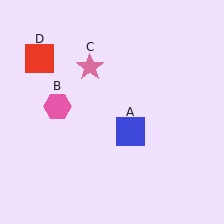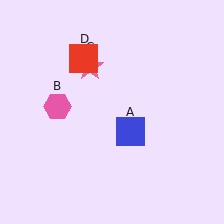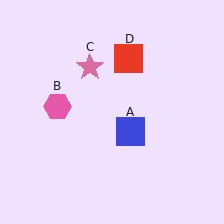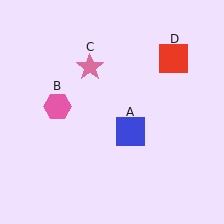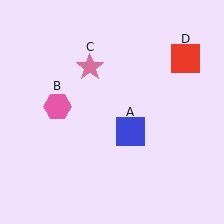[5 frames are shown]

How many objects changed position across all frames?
1 object changed position: red square (object D).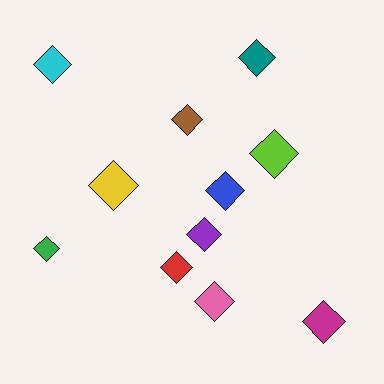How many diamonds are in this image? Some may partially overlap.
There are 11 diamonds.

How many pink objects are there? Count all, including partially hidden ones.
There is 1 pink object.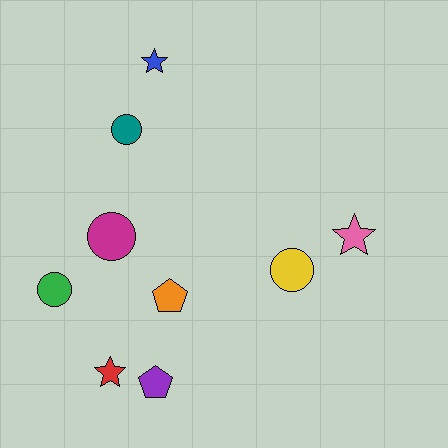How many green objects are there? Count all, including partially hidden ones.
There is 1 green object.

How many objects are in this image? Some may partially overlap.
There are 9 objects.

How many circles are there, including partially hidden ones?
There are 4 circles.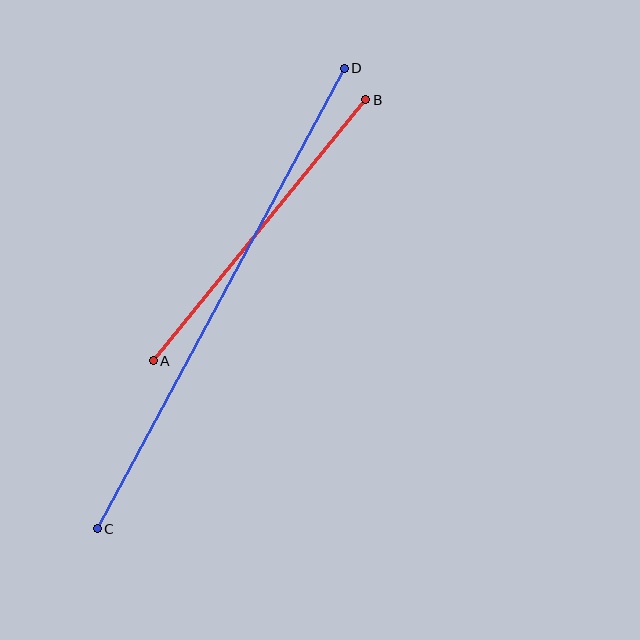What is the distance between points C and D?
The distance is approximately 522 pixels.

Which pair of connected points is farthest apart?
Points C and D are farthest apart.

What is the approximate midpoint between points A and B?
The midpoint is at approximately (259, 230) pixels.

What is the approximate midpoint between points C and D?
The midpoint is at approximately (221, 299) pixels.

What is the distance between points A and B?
The distance is approximately 337 pixels.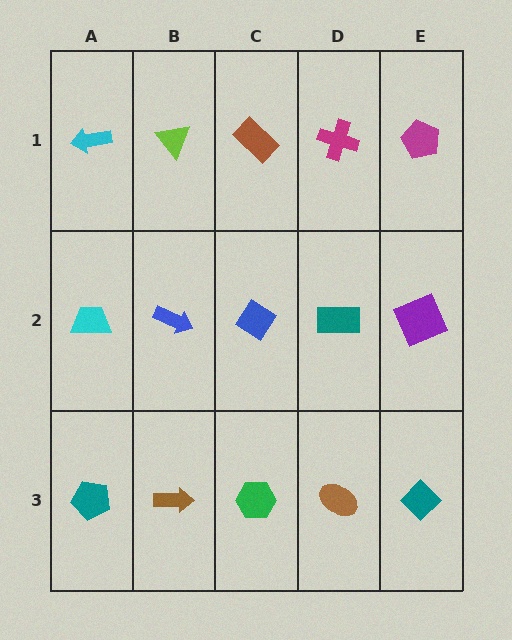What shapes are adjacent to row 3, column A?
A cyan trapezoid (row 2, column A), a brown arrow (row 3, column B).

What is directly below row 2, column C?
A green hexagon.